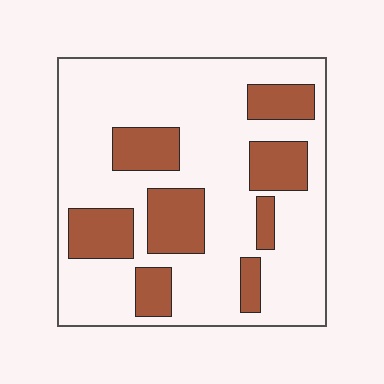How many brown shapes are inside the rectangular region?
8.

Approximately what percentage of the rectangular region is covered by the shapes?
Approximately 25%.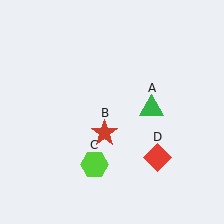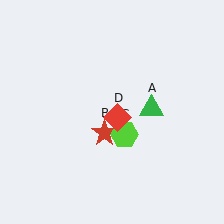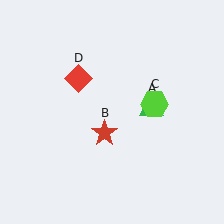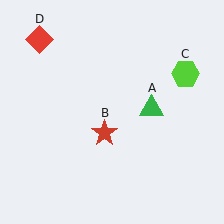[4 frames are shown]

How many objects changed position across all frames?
2 objects changed position: lime hexagon (object C), red diamond (object D).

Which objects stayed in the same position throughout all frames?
Green triangle (object A) and red star (object B) remained stationary.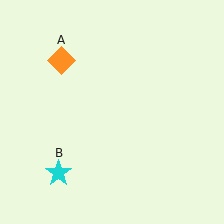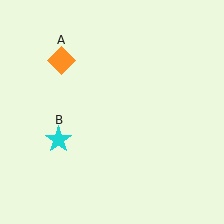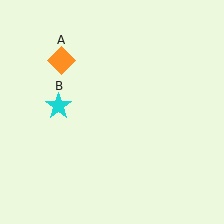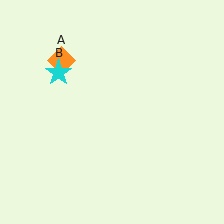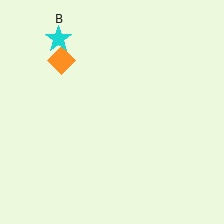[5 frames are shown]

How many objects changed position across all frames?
1 object changed position: cyan star (object B).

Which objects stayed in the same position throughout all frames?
Orange diamond (object A) remained stationary.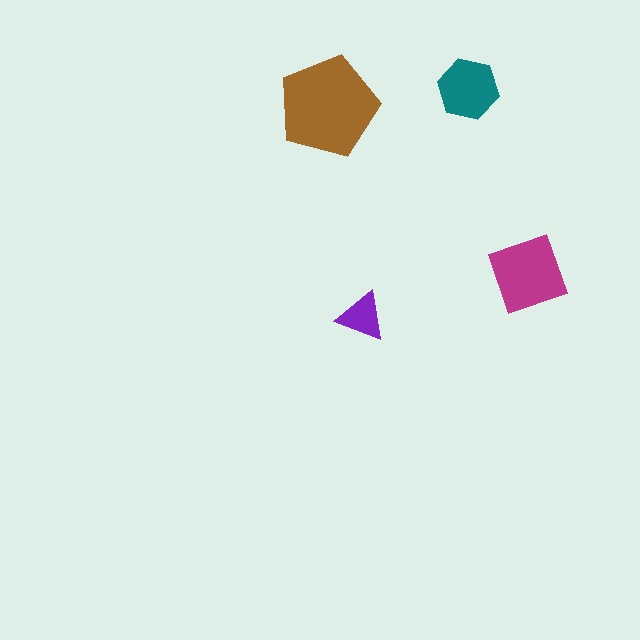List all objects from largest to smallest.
The brown pentagon, the magenta diamond, the teal hexagon, the purple triangle.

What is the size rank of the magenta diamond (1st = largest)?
2nd.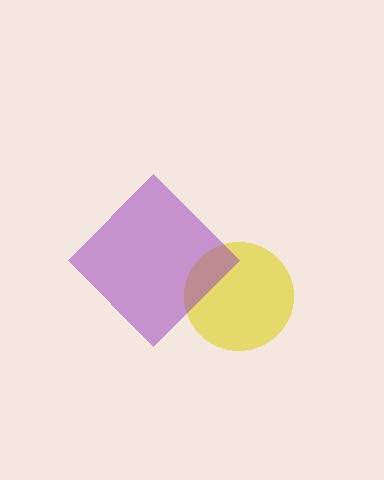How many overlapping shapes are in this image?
There are 2 overlapping shapes in the image.